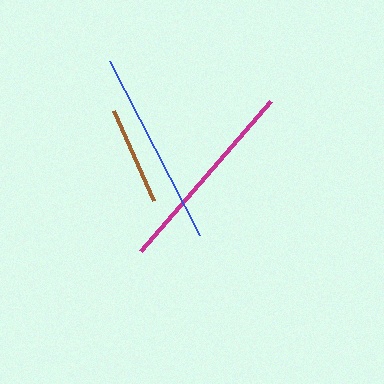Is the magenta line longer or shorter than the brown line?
The magenta line is longer than the brown line.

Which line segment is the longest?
The magenta line is the longest at approximately 198 pixels.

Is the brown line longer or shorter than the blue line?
The blue line is longer than the brown line.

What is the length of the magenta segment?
The magenta segment is approximately 198 pixels long.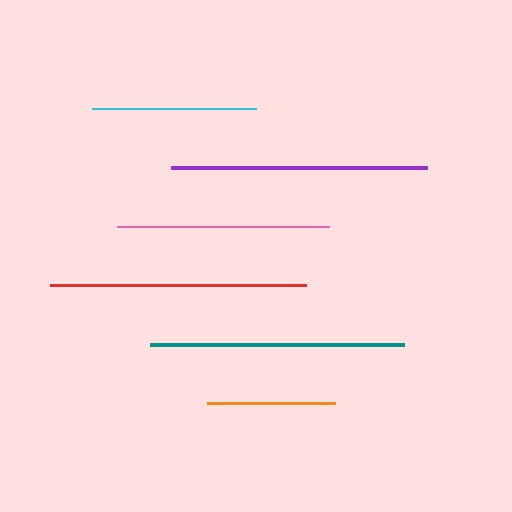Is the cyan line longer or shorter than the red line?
The red line is longer than the cyan line.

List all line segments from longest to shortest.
From longest to shortest: red, purple, teal, pink, cyan, orange.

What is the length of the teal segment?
The teal segment is approximately 253 pixels long.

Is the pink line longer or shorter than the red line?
The red line is longer than the pink line.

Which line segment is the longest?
The red line is the longest at approximately 256 pixels.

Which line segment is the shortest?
The orange line is the shortest at approximately 128 pixels.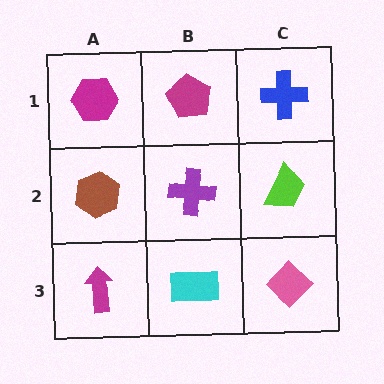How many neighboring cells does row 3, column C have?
2.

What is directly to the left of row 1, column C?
A magenta pentagon.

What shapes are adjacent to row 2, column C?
A blue cross (row 1, column C), a pink diamond (row 3, column C), a purple cross (row 2, column B).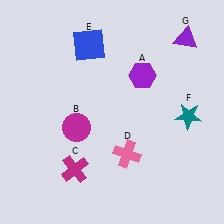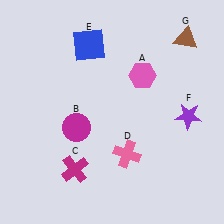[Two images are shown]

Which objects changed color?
A changed from purple to pink. F changed from teal to purple. G changed from purple to brown.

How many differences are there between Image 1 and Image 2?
There are 3 differences between the two images.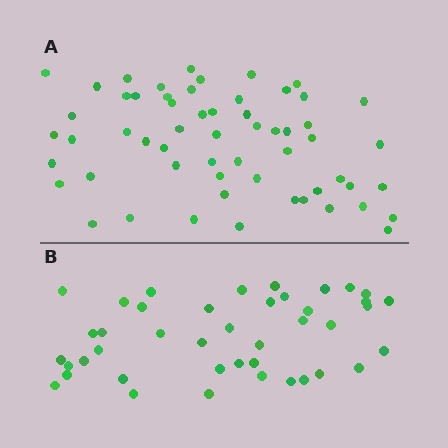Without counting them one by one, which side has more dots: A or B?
Region A (the top region) has more dots.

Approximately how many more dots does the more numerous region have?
Region A has approximately 15 more dots than region B.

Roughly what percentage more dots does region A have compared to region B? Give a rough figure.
About 40% more.